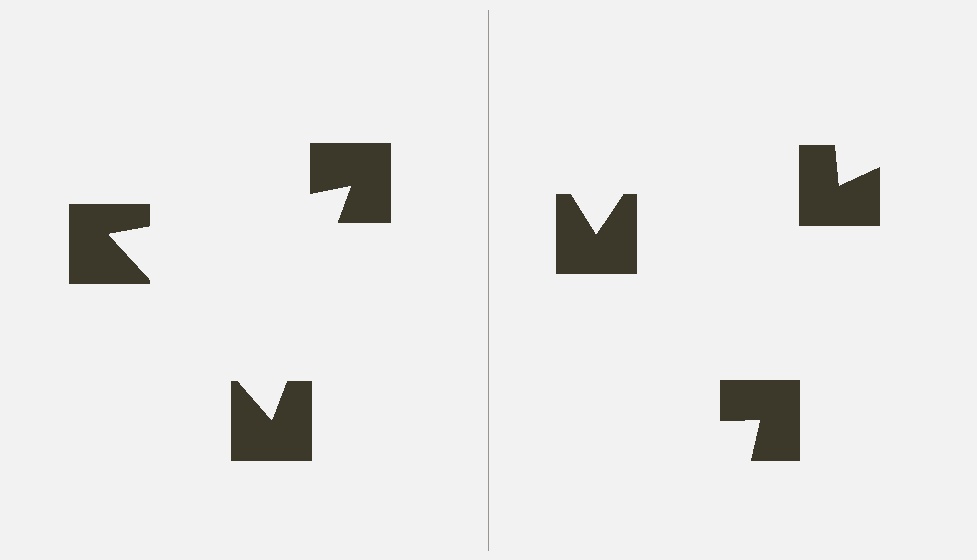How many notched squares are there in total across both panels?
6 — 3 on each side.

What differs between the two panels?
The notched squares are positioned identically on both sides; only the wedge orientations differ. On the left they align to a triangle; on the right they are misaligned.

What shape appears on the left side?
An illusory triangle.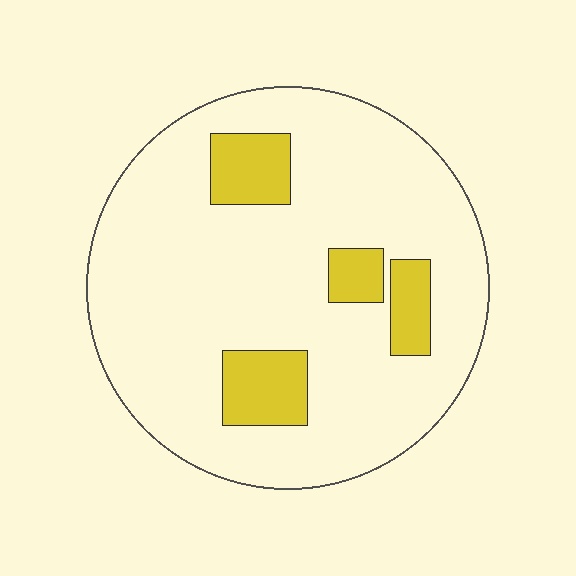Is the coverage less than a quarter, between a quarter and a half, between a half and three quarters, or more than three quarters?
Less than a quarter.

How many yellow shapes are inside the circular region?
4.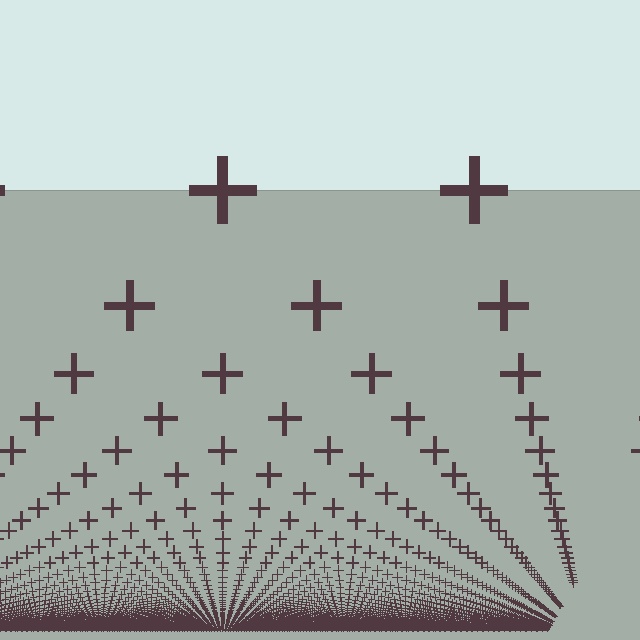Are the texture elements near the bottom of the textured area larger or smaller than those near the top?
Smaller. The gradient is inverted — elements near the bottom are smaller and denser.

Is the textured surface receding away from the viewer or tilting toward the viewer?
The surface appears to tilt toward the viewer. Texture elements get larger and sparser toward the top.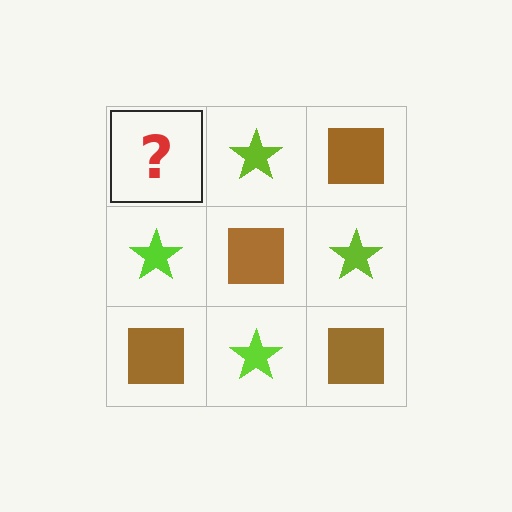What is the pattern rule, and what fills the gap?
The rule is that it alternates brown square and lime star in a checkerboard pattern. The gap should be filled with a brown square.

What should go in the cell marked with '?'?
The missing cell should contain a brown square.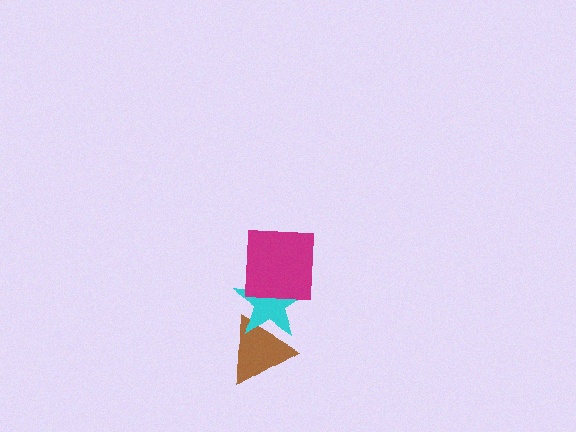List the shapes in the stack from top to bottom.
From top to bottom: the magenta square, the cyan star, the brown triangle.